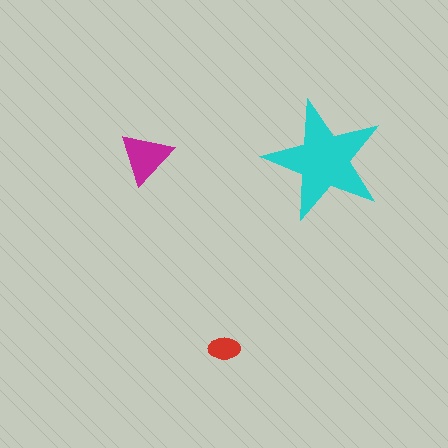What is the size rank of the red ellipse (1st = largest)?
3rd.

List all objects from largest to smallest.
The cyan star, the magenta triangle, the red ellipse.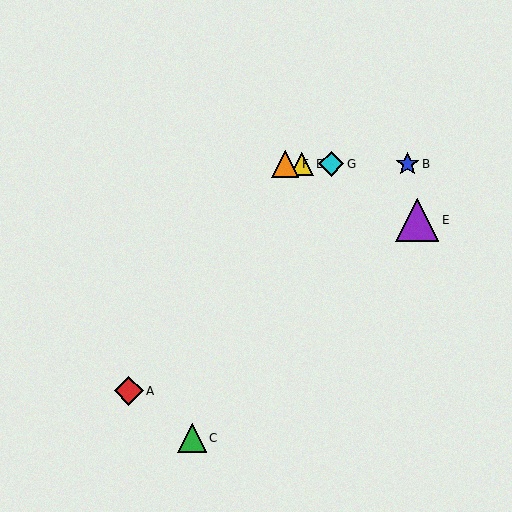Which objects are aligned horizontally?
Objects B, D, F, G are aligned horizontally.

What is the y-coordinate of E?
Object E is at y≈220.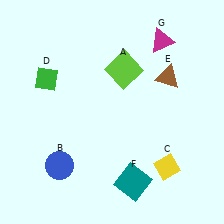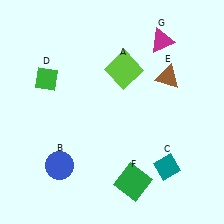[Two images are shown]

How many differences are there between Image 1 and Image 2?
There are 2 differences between the two images.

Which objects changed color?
C changed from yellow to teal. F changed from teal to green.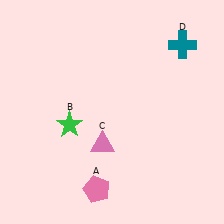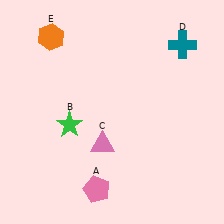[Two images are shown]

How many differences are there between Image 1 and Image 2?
There is 1 difference between the two images.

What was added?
An orange hexagon (E) was added in Image 2.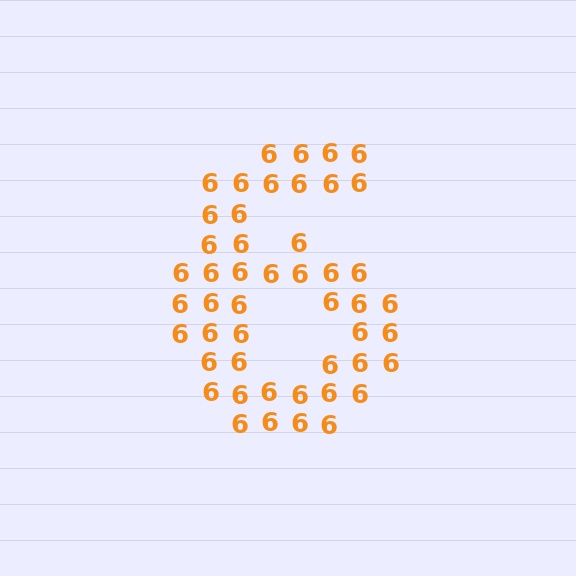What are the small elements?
The small elements are digit 6's.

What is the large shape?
The large shape is the digit 6.